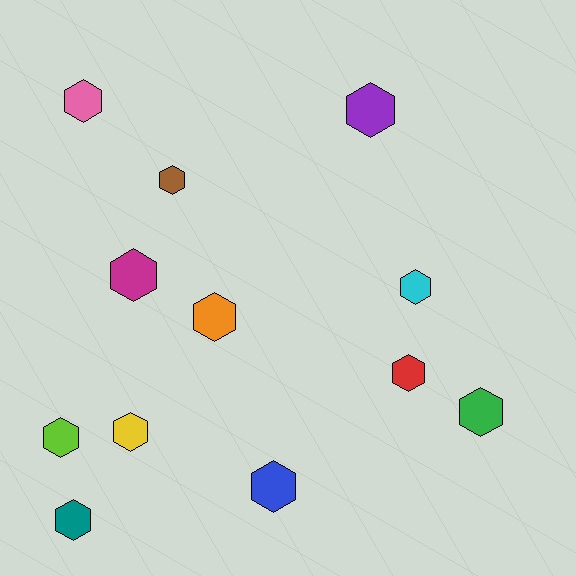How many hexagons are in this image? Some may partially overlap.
There are 12 hexagons.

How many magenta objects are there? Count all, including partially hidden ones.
There is 1 magenta object.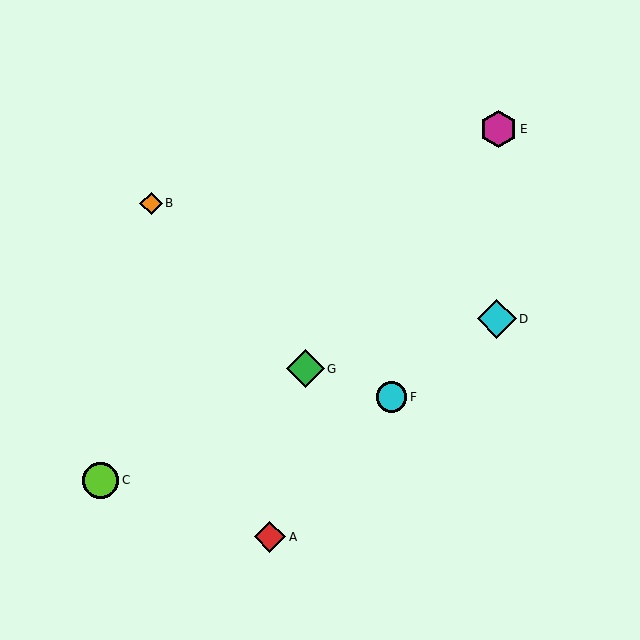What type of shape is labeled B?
Shape B is an orange diamond.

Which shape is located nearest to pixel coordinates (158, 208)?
The orange diamond (labeled B) at (151, 203) is nearest to that location.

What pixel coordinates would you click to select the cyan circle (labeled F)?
Click at (391, 397) to select the cyan circle F.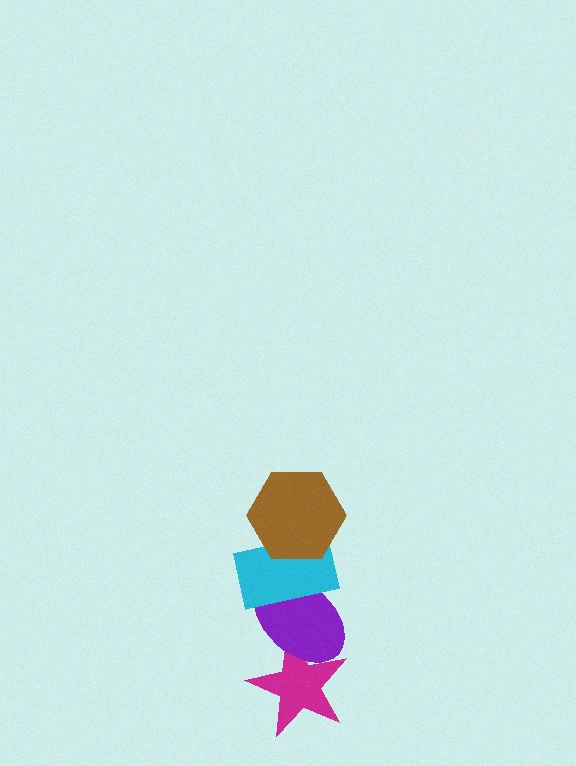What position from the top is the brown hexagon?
The brown hexagon is 1st from the top.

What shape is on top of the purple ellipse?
The cyan rectangle is on top of the purple ellipse.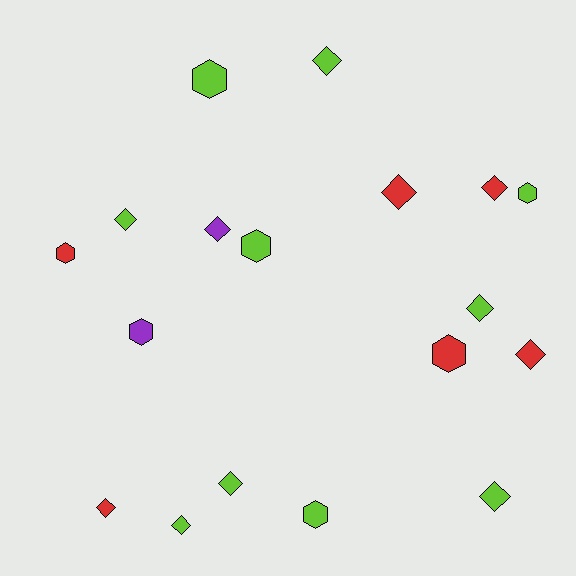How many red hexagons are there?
There are 2 red hexagons.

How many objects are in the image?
There are 18 objects.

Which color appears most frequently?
Lime, with 10 objects.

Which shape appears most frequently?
Diamond, with 11 objects.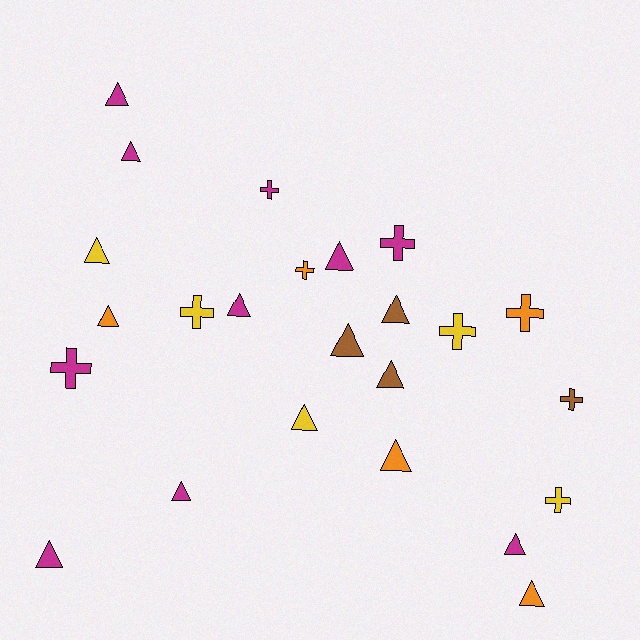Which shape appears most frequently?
Triangle, with 15 objects.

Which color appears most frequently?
Magenta, with 10 objects.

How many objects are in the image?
There are 24 objects.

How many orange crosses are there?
There are 2 orange crosses.